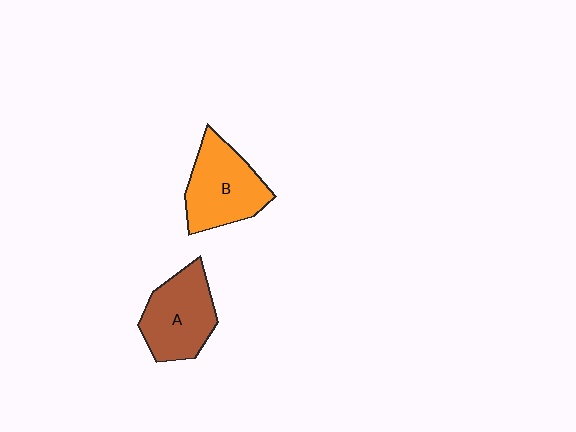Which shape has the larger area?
Shape B (orange).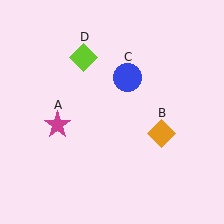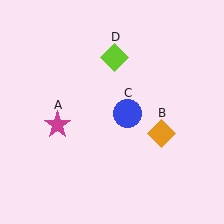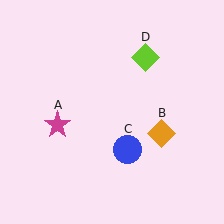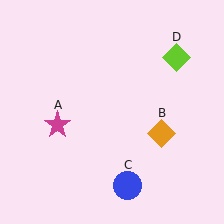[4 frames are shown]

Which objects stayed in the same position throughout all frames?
Magenta star (object A) and orange diamond (object B) remained stationary.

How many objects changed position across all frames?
2 objects changed position: blue circle (object C), lime diamond (object D).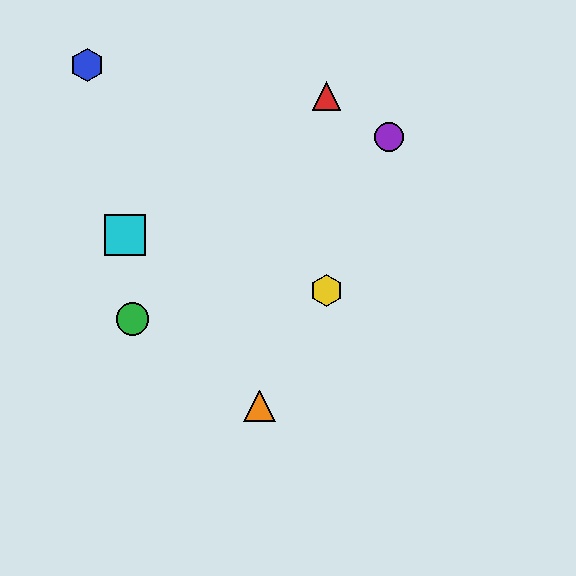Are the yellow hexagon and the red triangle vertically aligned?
Yes, both are at x≈327.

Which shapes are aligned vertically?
The red triangle, the yellow hexagon are aligned vertically.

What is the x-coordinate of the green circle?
The green circle is at x≈133.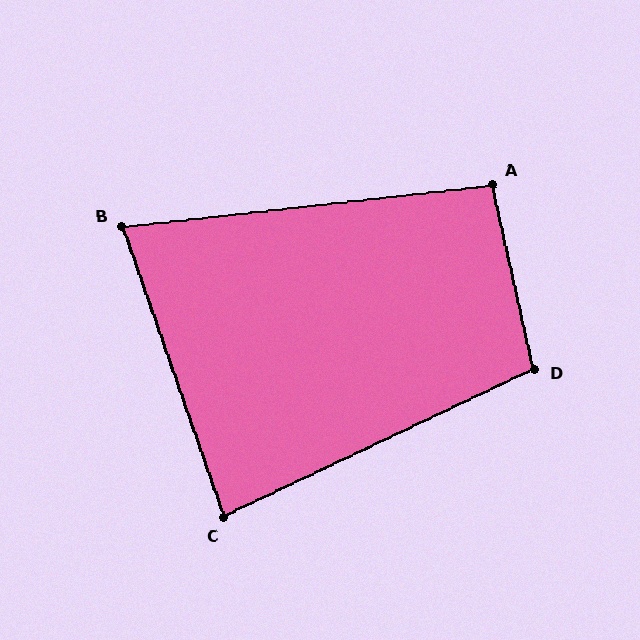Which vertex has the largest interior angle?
D, at approximately 103 degrees.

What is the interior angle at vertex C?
Approximately 84 degrees (acute).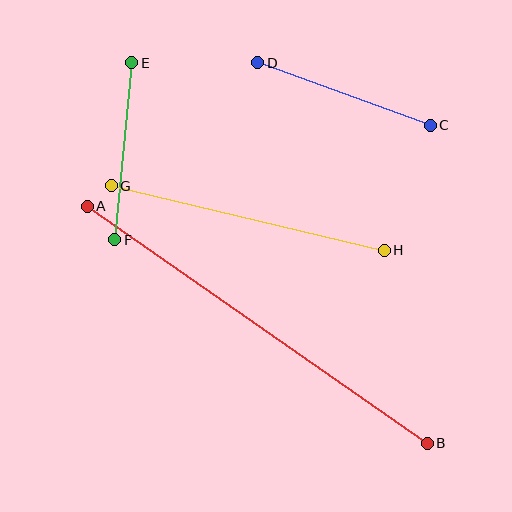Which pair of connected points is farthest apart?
Points A and B are farthest apart.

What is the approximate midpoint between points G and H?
The midpoint is at approximately (248, 218) pixels.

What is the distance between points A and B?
The distance is approximately 414 pixels.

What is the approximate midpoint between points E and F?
The midpoint is at approximately (123, 151) pixels.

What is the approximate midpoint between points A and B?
The midpoint is at approximately (257, 325) pixels.